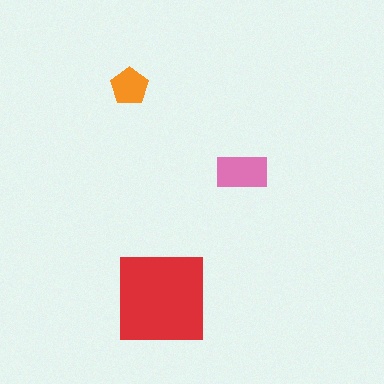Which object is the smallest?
The orange pentagon.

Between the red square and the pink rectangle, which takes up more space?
The red square.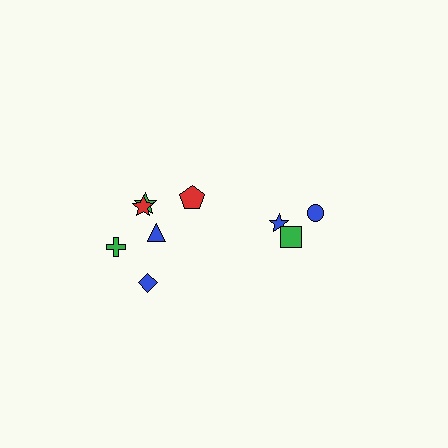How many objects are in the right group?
There are 3 objects.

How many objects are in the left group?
There are 6 objects.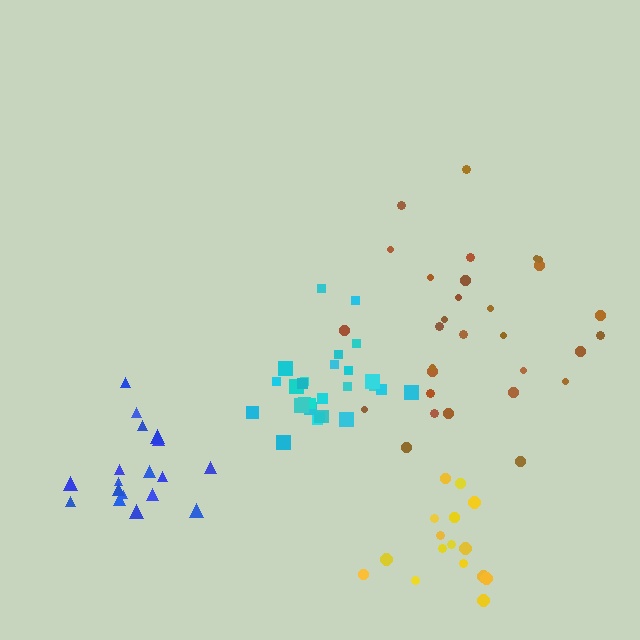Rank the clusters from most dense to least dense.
cyan, yellow, blue, brown.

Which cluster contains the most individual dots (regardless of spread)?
Brown (30).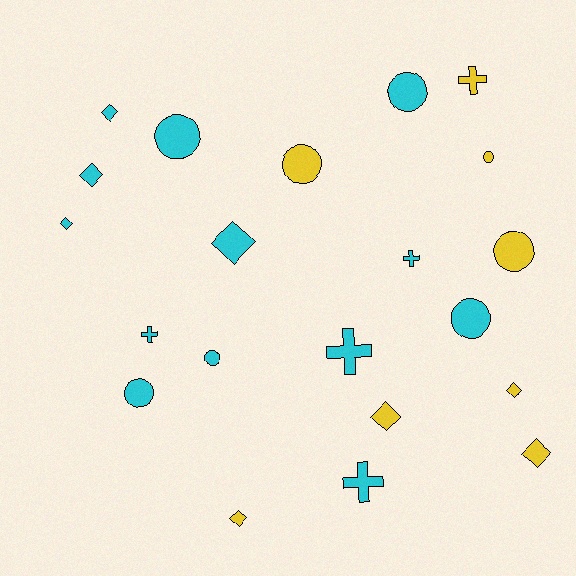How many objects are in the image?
There are 21 objects.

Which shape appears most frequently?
Diamond, with 8 objects.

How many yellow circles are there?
There are 3 yellow circles.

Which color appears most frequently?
Cyan, with 13 objects.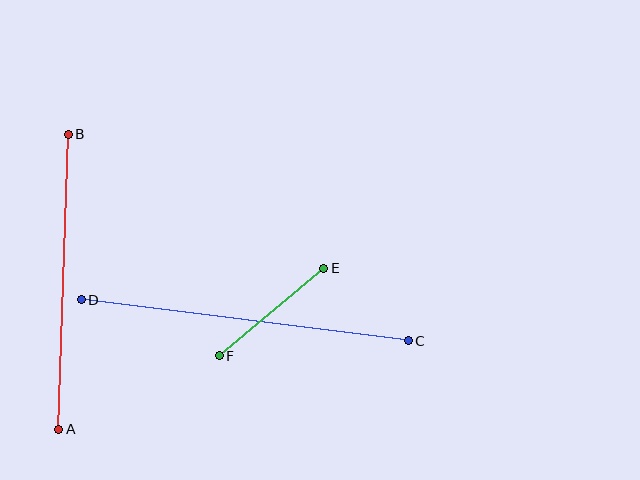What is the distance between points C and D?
The distance is approximately 330 pixels.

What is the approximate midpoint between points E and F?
The midpoint is at approximately (271, 312) pixels.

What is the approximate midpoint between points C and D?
The midpoint is at approximately (245, 320) pixels.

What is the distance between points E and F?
The distance is approximately 136 pixels.